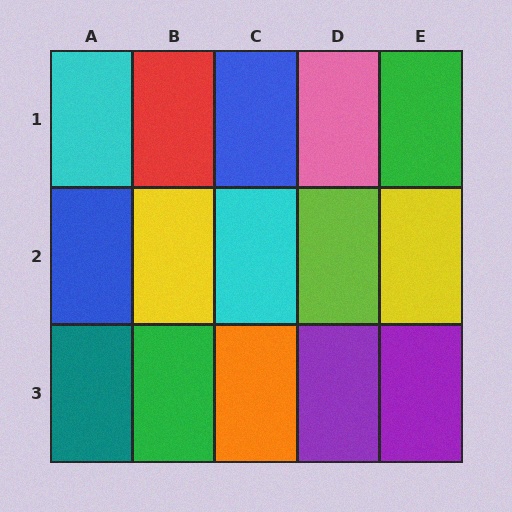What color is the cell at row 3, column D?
Purple.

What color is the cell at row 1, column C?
Blue.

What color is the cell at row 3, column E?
Purple.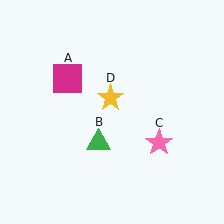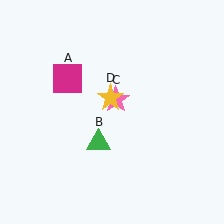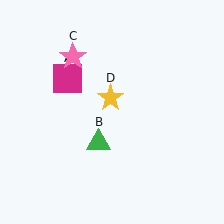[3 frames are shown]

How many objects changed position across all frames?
1 object changed position: pink star (object C).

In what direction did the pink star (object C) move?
The pink star (object C) moved up and to the left.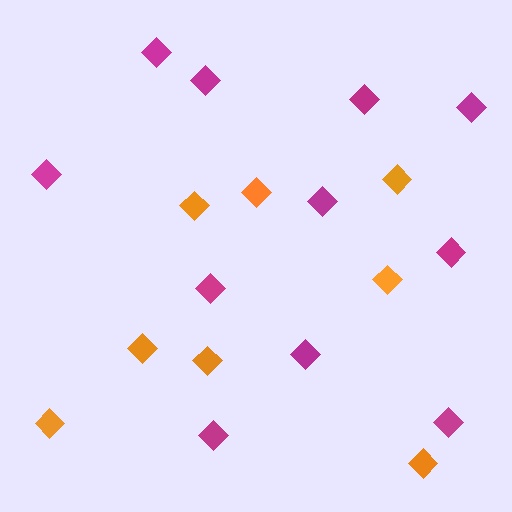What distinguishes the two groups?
There are 2 groups: one group of orange diamonds (8) and one group of magenta diamonds (11).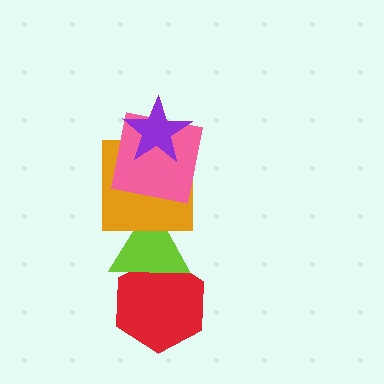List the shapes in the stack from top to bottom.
From top to bottom: the purple star, the pink square, the orange square, the lime triangle, the red hexagon.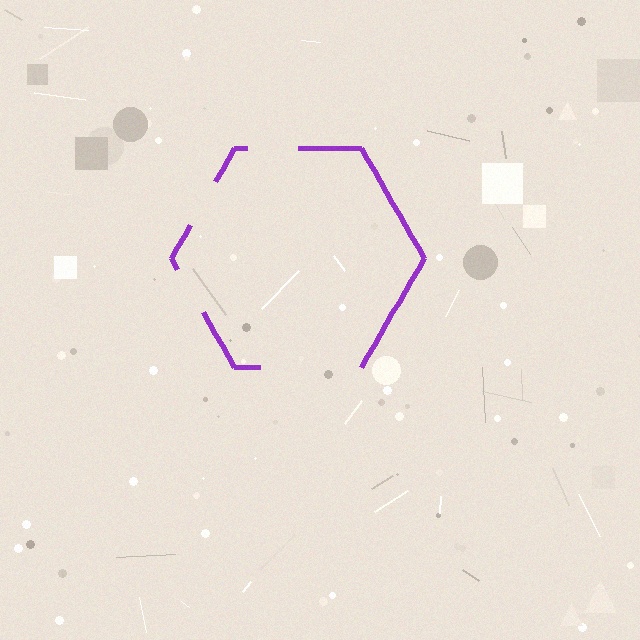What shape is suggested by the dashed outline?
The dashed outline suggests a hexagon.